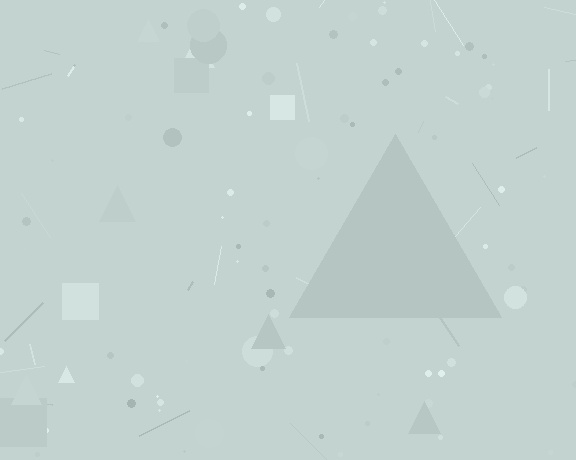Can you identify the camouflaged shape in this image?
The camouflaged shape is a triangle.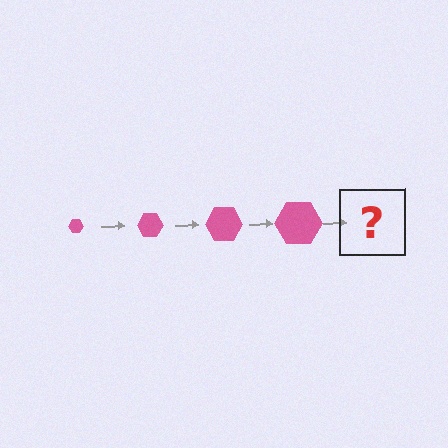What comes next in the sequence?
The next element should be a pink hexagon, larger than the previous one.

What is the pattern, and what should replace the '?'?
The pattern is that the hexagon gets progressively larger each step. The '?' should be a pink hexagon, larger than the previous one.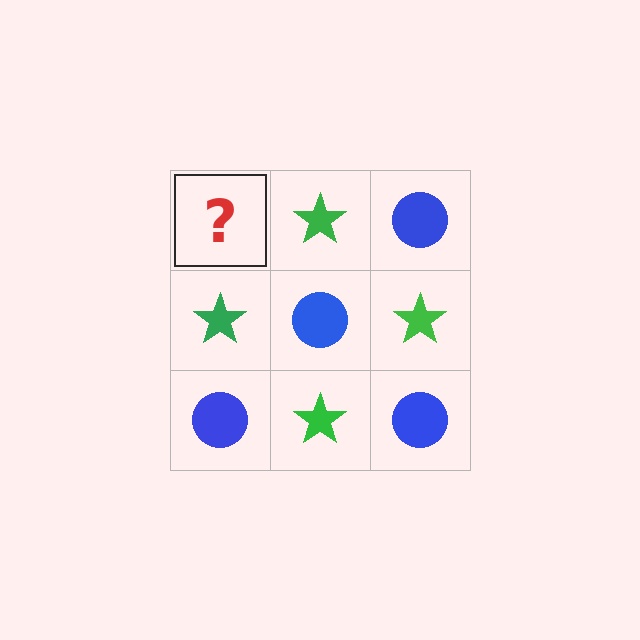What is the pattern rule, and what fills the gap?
The rule is that it alternates blue circle and green star in a checkerboard pattern. The gap should be filled with a blue circle.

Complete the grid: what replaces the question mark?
The question mark should be replaced with a blue circle.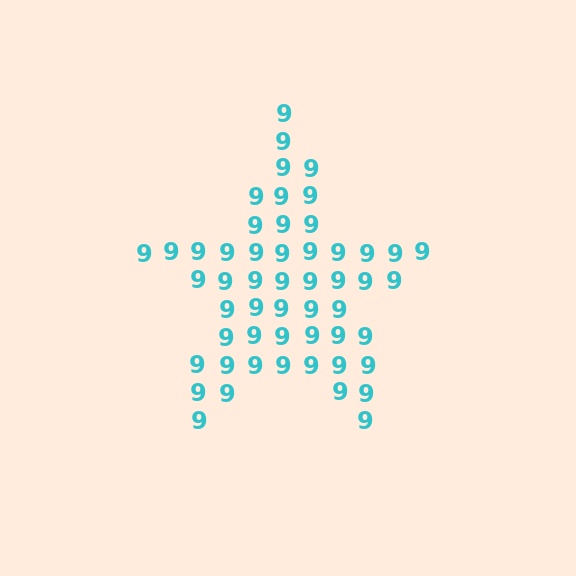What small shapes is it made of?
It is made of small digit 9's.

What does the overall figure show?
The overall figure shows a star.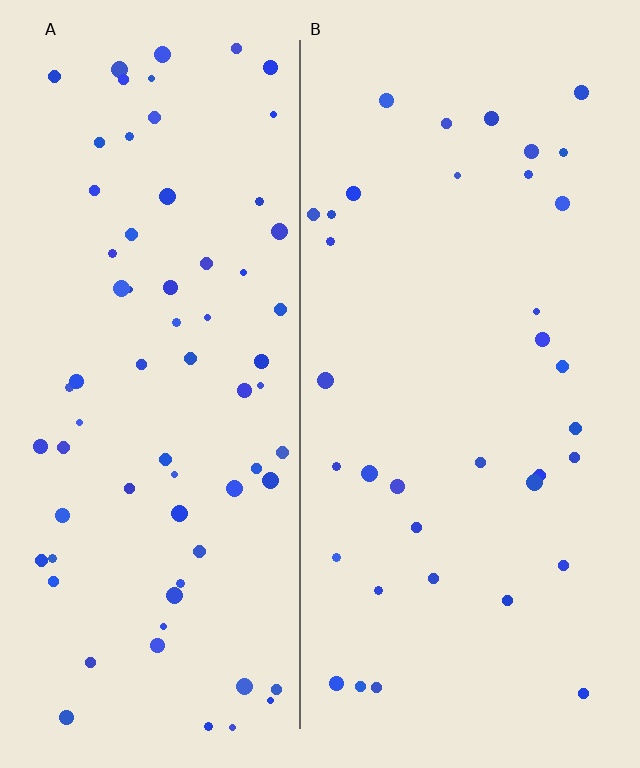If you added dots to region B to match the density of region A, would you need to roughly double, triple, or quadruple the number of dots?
Approximately double.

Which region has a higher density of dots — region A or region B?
A (the left).